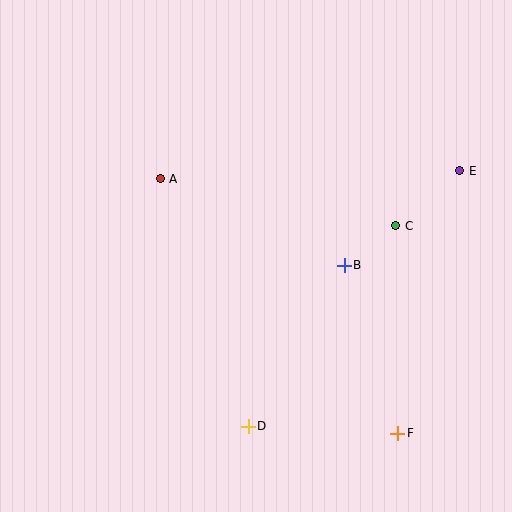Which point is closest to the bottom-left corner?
Point D is closest to the bottom-left corner.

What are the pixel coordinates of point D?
Point D is at (248, 426).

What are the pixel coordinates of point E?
Point E is at (460, 171).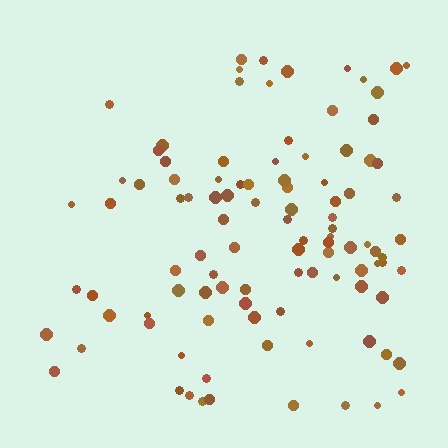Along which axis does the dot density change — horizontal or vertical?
Horizontal.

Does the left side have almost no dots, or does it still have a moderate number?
Still a moderate number, just noticeably fewer than the right.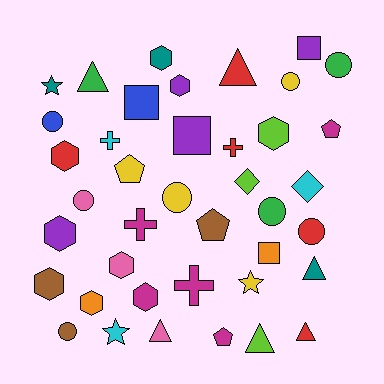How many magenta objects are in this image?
There are 5 magenta objects.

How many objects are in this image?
There are 40 objects.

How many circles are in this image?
There are 8 circles.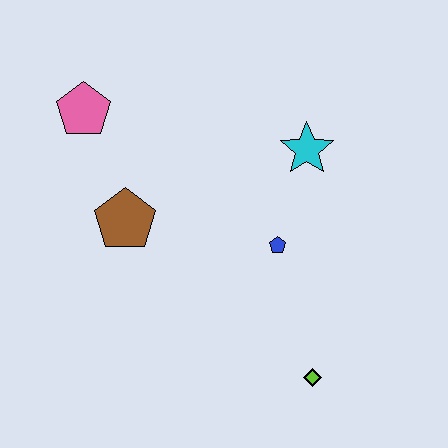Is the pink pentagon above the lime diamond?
Yes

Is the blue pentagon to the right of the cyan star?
No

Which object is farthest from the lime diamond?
The pink pentagon is farthest from the lime diamond.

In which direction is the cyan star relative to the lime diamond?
The cyan star is above the lime diamond.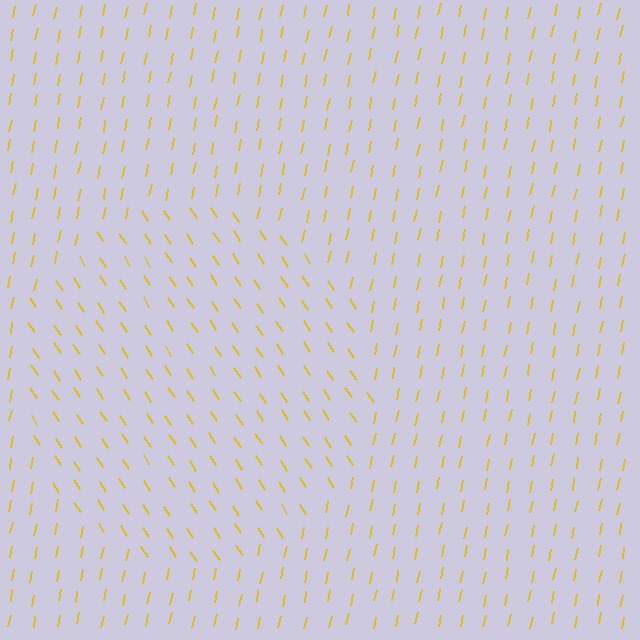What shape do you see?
I see a circle.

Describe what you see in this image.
The image is filled with small yellow line segments. A circle region in the image has lines oriented differently from the surrounding lines, creating a visible texture boundary.